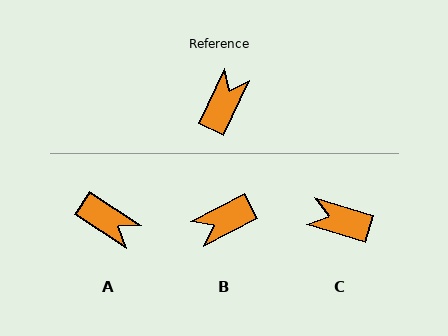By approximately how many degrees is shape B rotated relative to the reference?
Approximately 143 degrees counter-clockwise.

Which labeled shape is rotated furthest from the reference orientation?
B, about 143 degrees away.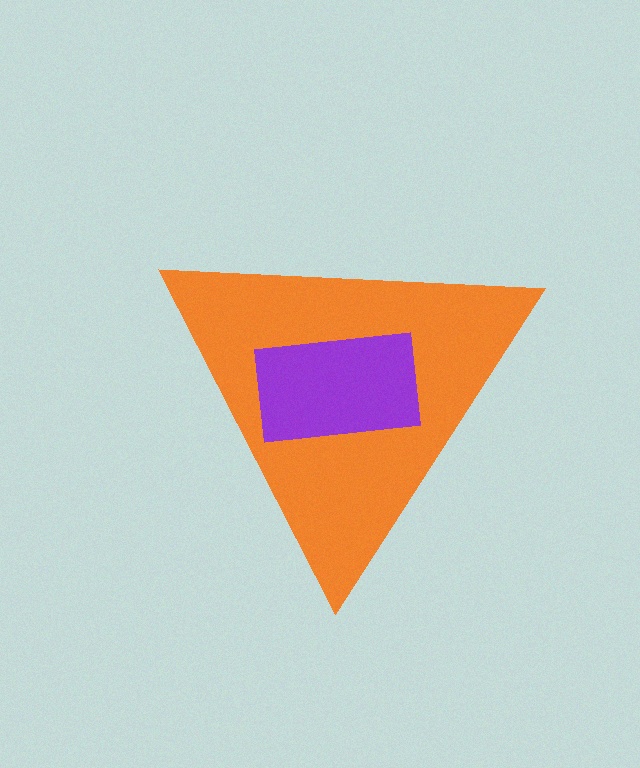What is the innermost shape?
The purple rectangle.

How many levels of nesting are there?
2.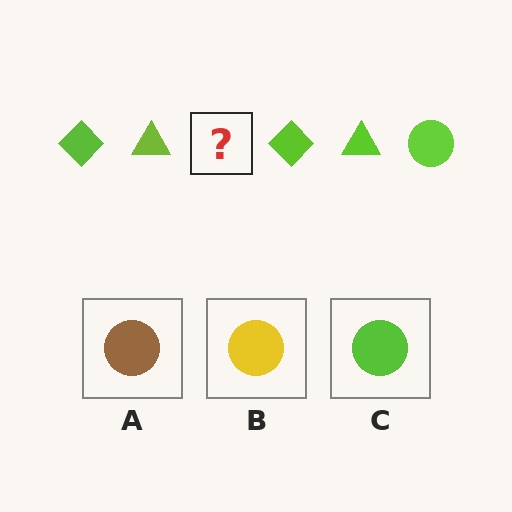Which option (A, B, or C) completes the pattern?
C.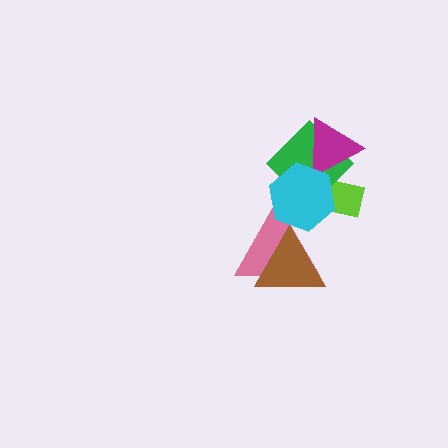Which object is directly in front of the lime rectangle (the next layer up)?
The green diamond is directly in front of the lime rectangle.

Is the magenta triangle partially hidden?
Yes, it is partially covered by another shape.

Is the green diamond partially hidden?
Yes, it is partially covered by another shape.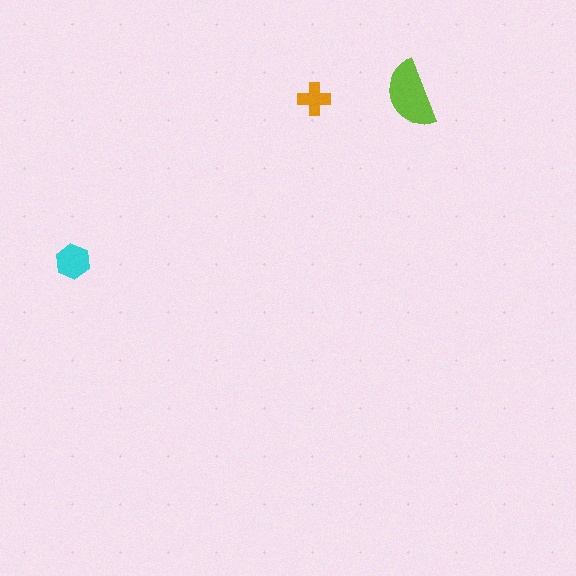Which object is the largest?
The lime semicircle.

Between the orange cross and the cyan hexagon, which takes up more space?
The cyan hexagon.